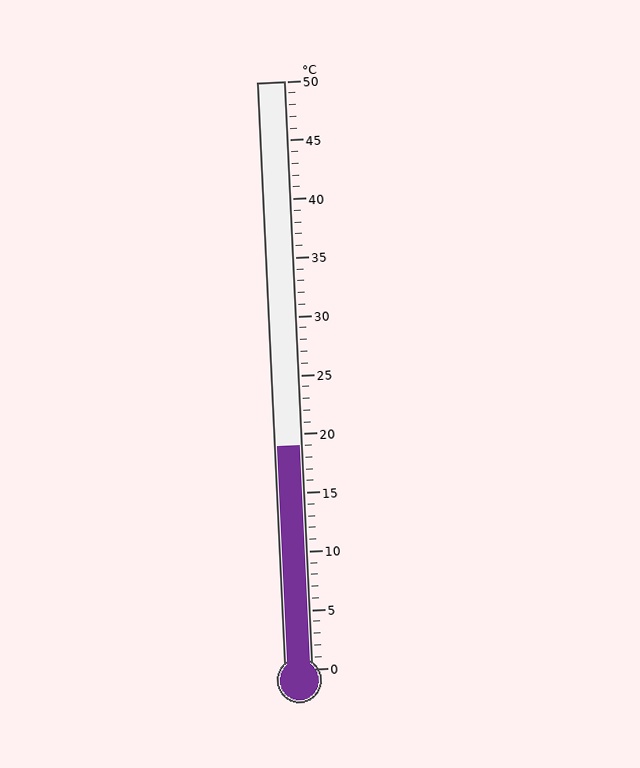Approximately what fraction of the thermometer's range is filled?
The thermometer is filled to approximately 40% of its range.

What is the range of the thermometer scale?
The thermometer scale ranges from 0°C to 50°C.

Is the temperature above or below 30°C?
The temperature is below 30°C.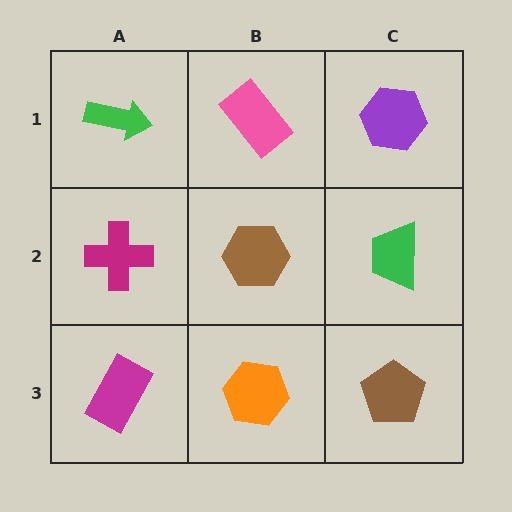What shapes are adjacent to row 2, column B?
A pink rectangle (row 1, column B), an orange hexagon (row 3, column B), a magenta cross (row 2, column A), a green trapezoid (row 2, column C).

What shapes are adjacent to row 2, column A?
A green arrow (row 1, column A), a magenta rectangle (row 3, column A), a brown hexagon (row 2, column B).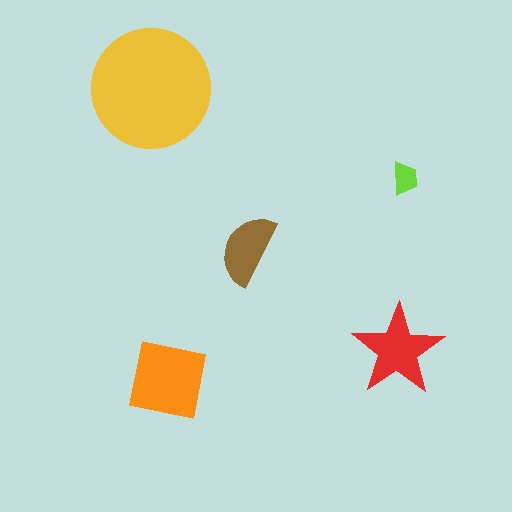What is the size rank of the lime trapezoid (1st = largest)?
5th.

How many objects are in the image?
There are 5 objects in the image.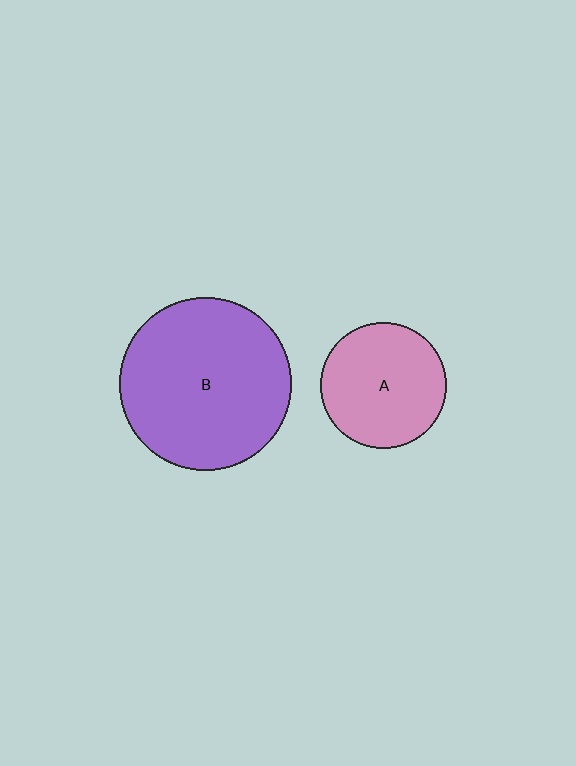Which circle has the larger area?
Circle B (purple).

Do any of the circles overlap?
No, none of the circles overlap.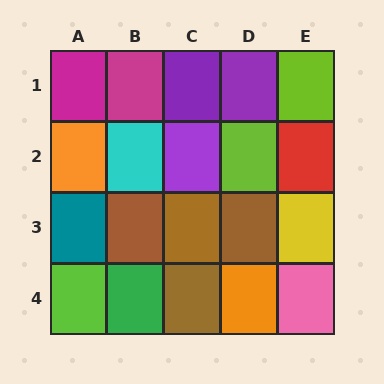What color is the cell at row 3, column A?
Teal.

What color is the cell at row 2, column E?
Red.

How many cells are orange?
2 cells are orange.